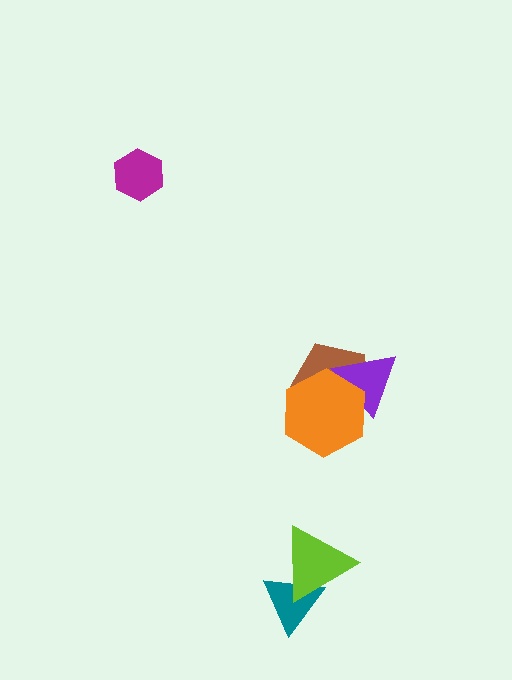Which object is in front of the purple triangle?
The orange hexagon is in front of the purple triangle.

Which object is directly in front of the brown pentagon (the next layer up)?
The purple triangle is directly in front of the brown pentagon.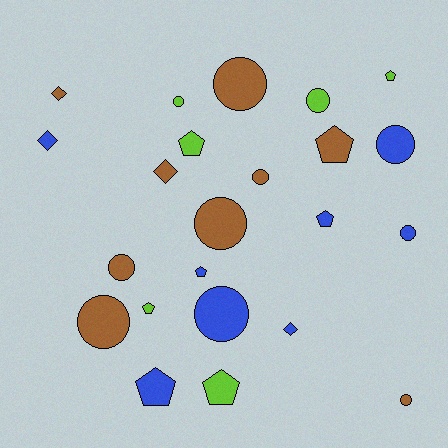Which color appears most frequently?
Brown, with 9 objects.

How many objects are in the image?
There are 23 objects.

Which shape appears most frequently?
Circle, with 11 objects.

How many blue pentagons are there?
There are 3 blue pentagons.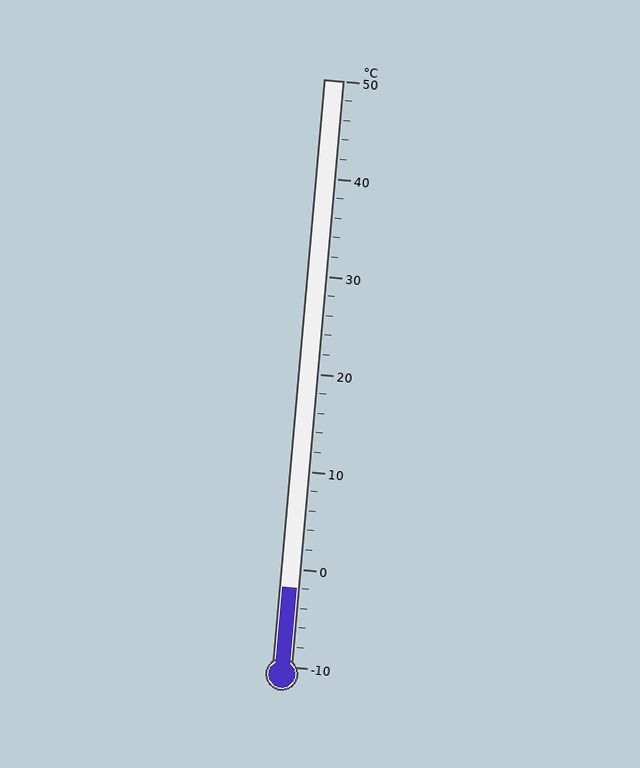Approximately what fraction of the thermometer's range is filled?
The thermometer is filled to approximately 15% of its range.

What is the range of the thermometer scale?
The thermometer scale ranges from -10°C to 50°C.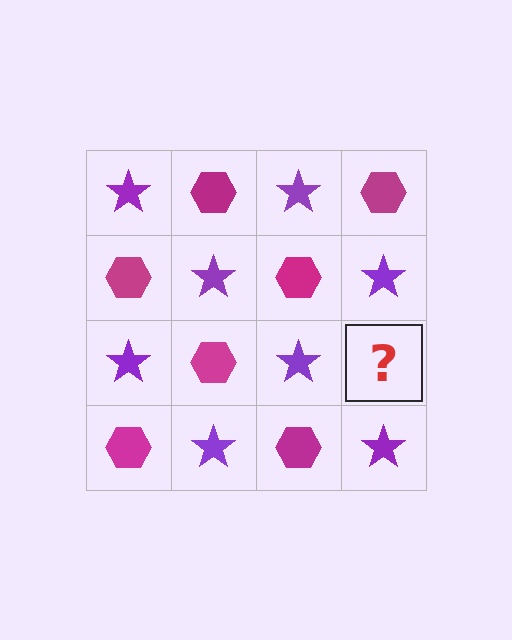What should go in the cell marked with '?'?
The missing cell should contain a magenta hexagon.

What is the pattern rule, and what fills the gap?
The rule is that it alternates purple star and magenta hexagon in a checkerboard pattern. The gap should be filled with a magenta hexagon.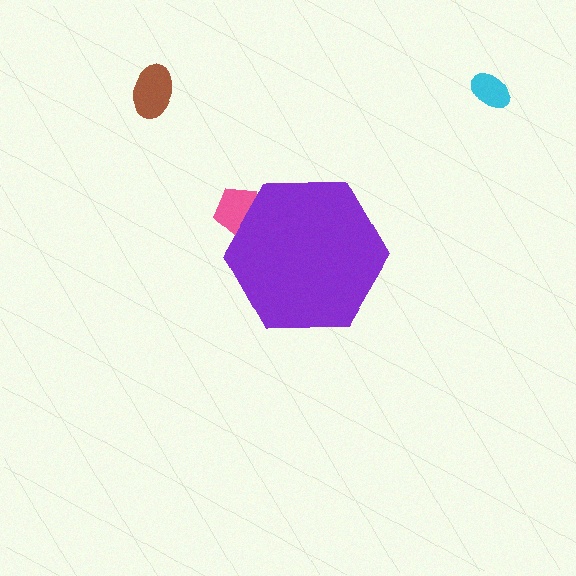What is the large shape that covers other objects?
A purple hexagon.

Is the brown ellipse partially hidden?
No, the brown ellipse is fully visible.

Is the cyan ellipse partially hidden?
No, the cyan ellipse is fully visible.